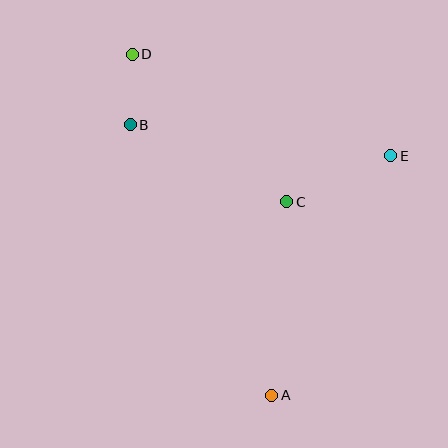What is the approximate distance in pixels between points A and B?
The distance between A and B is approximately 305 pixels.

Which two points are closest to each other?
Points B and D are closest to each other.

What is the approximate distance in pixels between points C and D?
The distance between C and D is approximately 213 pixels.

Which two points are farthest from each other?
Points A and D are farthest from each other.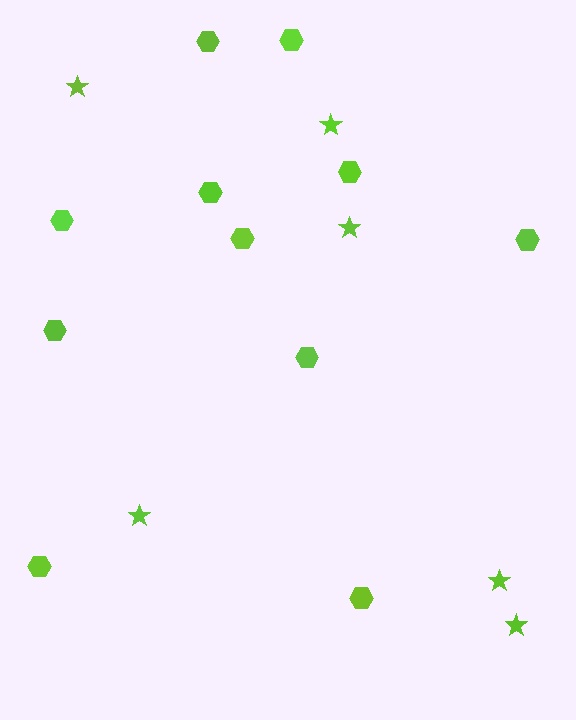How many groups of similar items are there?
There are 2 groups: one group of stars (6) and one group of hexagons (11).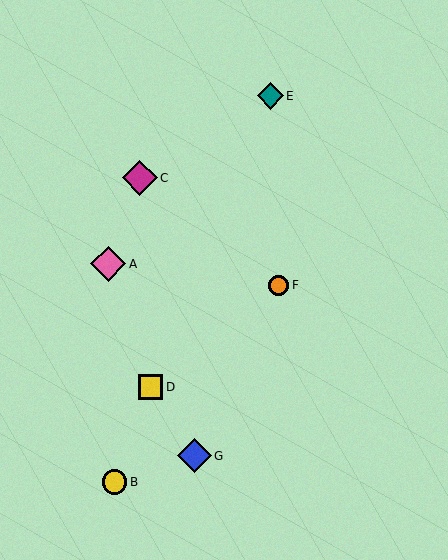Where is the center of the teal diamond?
The center of the teal diamond is at (270, 96).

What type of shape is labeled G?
Shape G is a blue diamond.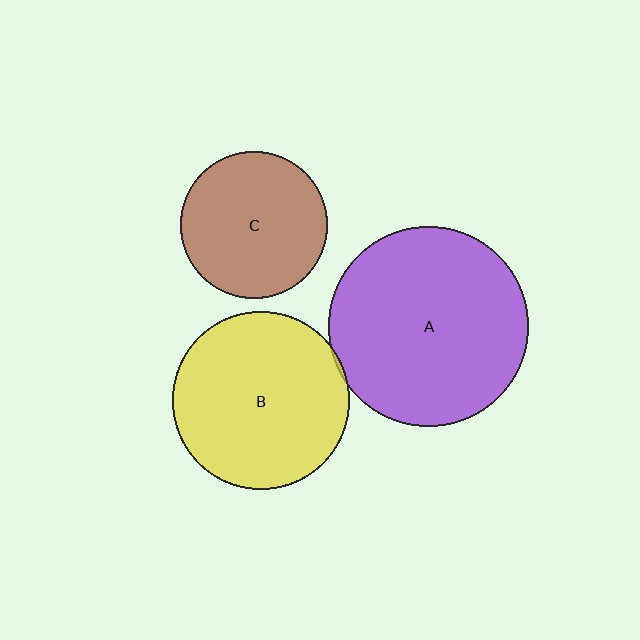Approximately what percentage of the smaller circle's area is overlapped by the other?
Approximately 5%.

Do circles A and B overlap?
Yes.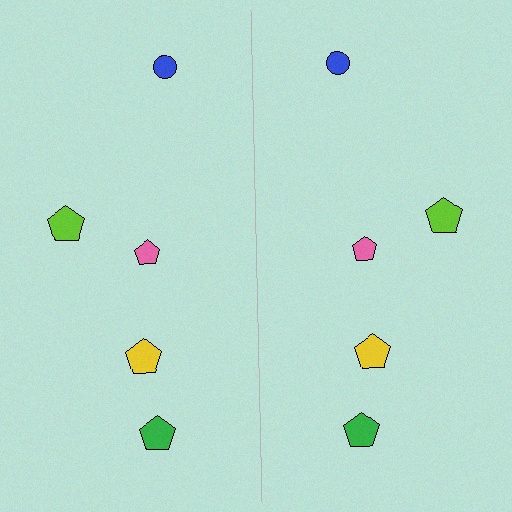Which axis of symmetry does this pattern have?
The pattern has a vertical axis of symmetry running through the center of the image.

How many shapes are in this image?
There are 10 shapes in this image.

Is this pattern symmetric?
Yes, this pattern has bilateral (reflection) symmetry.